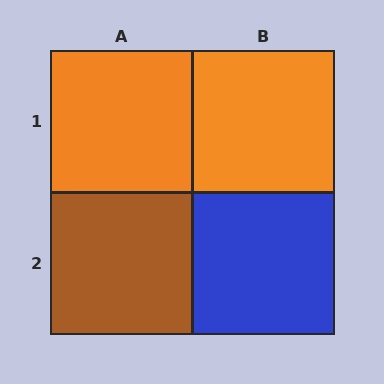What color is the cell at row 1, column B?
Orange.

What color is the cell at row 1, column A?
Orange.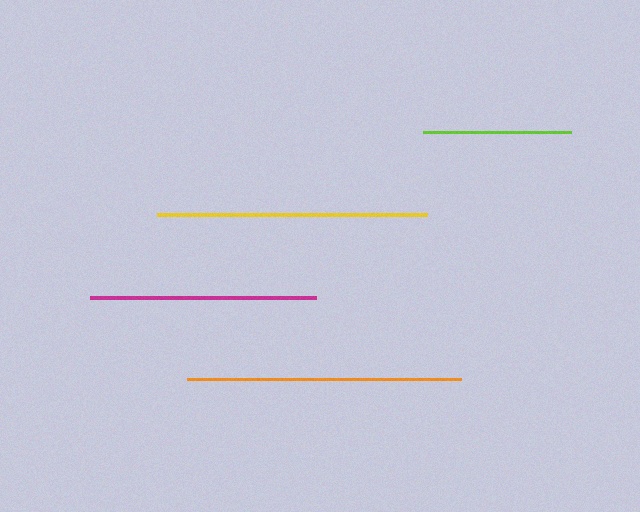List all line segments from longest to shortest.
From longest to shortest: orange, yellow, magenta, lime.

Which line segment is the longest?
The orange line is the longest at approximately 274 pixels.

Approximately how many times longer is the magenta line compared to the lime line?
The magenta line is approximately 1.5 times the length of the lime line.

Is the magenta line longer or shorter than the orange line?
The orange line is longer than the magenta line.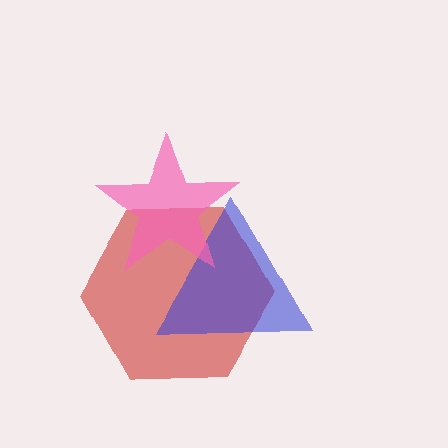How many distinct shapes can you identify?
There are 3 distinct shapes: a red hexagon, a blue triangle, a pink star.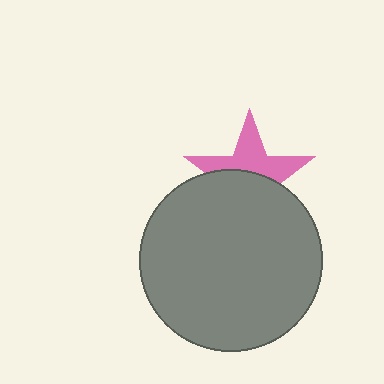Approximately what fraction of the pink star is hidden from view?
Roughly 52% of the pink star is hidden behind the gray circle.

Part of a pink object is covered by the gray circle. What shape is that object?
It is a star.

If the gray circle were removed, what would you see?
You would see the complete pink star.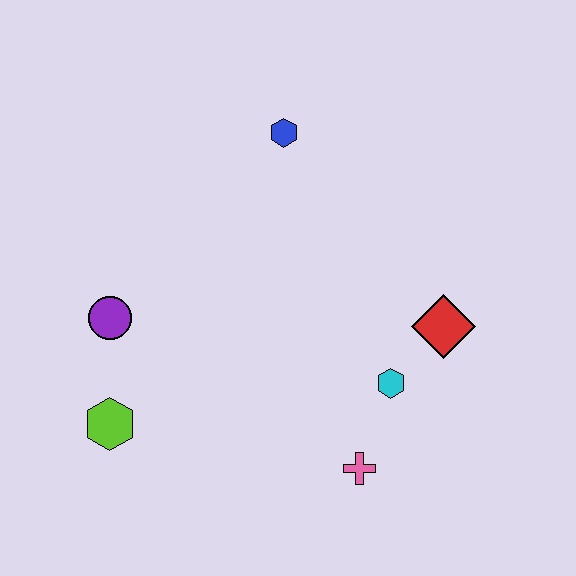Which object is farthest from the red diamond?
The lime hexagon is farthest from the red diamond.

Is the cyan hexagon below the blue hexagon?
Yes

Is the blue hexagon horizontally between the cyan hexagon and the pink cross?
No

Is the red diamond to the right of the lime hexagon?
Yes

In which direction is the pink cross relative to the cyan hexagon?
The pink cross is below the cyan hexagon.